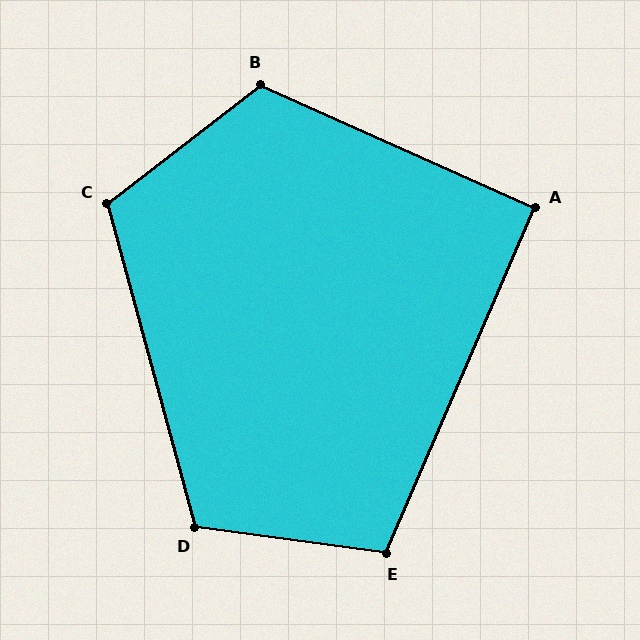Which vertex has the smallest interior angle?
A, at approximately 91 degrees.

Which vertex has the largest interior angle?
B, at approximately 118 degrees.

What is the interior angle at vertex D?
Approximately 113 degrees (obtuse).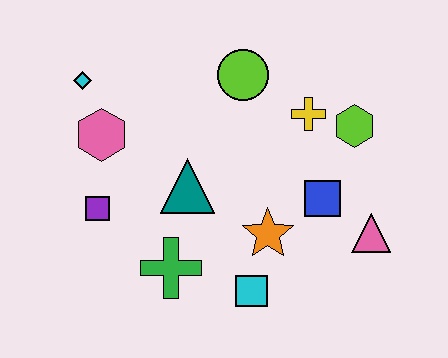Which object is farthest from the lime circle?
The cyan square is farthest from the lime circle.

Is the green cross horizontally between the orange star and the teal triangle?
No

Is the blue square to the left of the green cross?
No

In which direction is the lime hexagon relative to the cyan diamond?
The lime hexagon is to the right of the cyan diamond.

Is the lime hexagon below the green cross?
No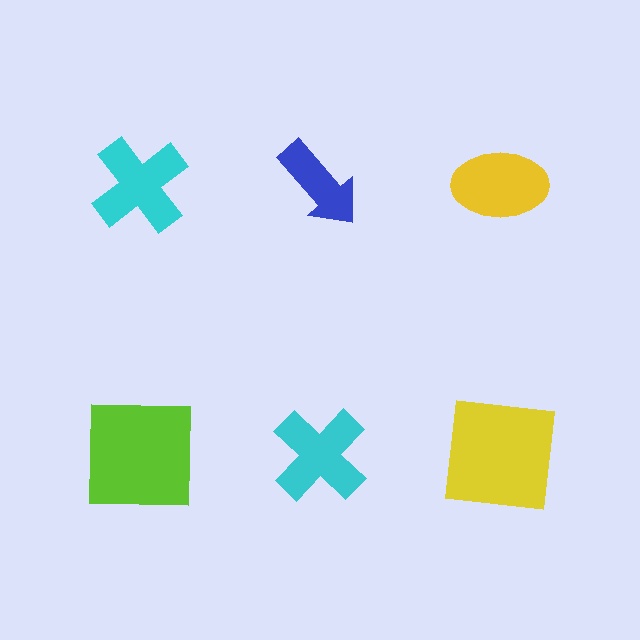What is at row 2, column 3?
A yellow square.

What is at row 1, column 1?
A cyan cross.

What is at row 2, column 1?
A lime square.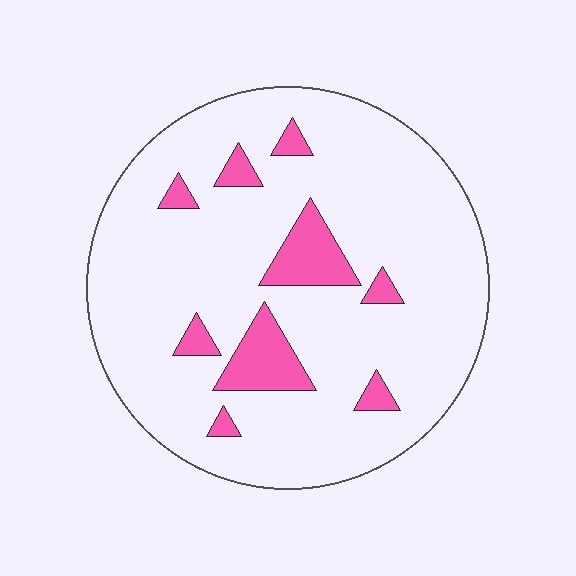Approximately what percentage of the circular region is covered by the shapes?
Approximately 10%.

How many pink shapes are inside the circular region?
9.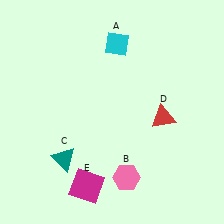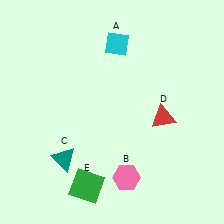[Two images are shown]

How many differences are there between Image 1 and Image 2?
There is 1 difference between the two images.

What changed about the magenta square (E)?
In Image 1, E is magenta. In Image 2, it changed to green.